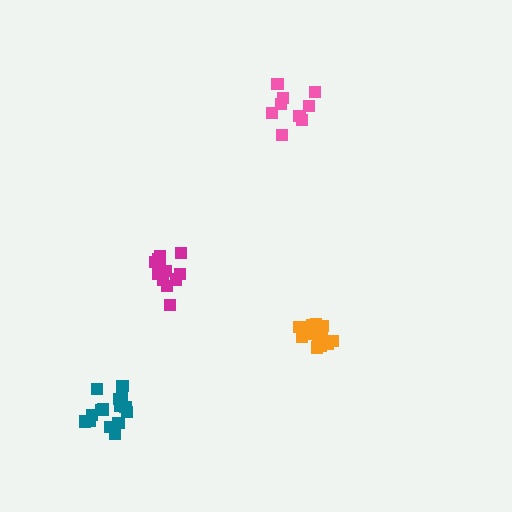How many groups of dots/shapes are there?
There are 4 groups.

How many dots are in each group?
Group 1: 15 dots, Group 2: 12 dots, Group 3: 9 dots, Group 4: 15 dots (51 total).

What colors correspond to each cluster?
The clusters are colored: orange, magenta, pink, teal.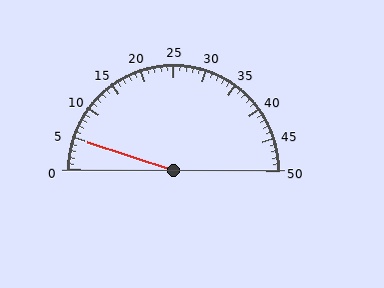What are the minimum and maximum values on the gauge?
The gauge ranges from 0 to 50.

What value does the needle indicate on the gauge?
The needle indicates approximately 5.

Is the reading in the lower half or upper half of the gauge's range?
The reading is in the lower half of the range (0 to 50).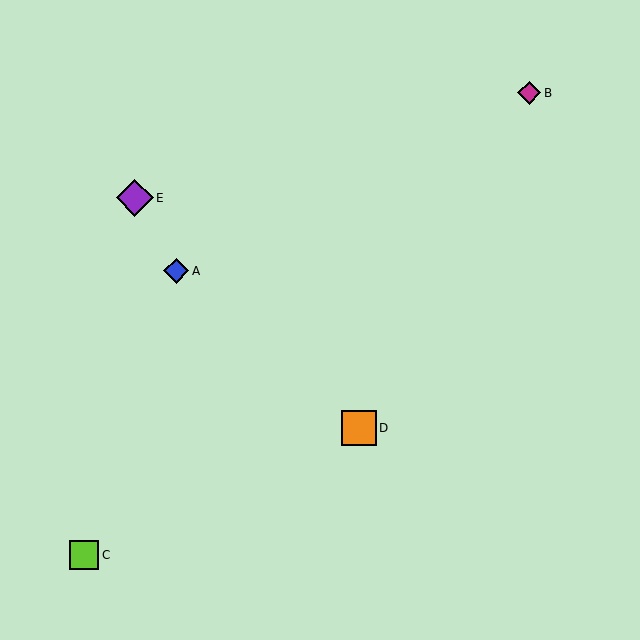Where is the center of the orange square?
The center of the orange square is at (359, 428).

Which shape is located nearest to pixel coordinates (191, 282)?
The blue diamond (labeled A) at (176, 271) is nearest to that location.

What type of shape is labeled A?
Shape A is a blue diamond.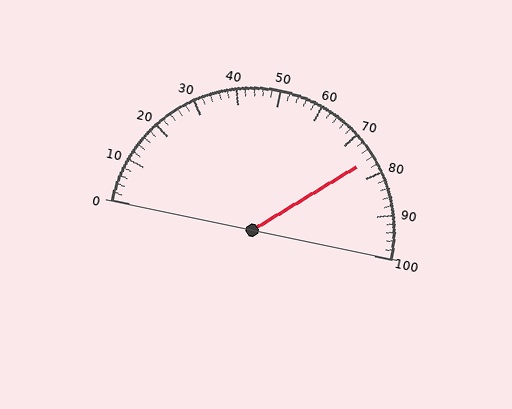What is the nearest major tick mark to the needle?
The nearest major tick mark is 80.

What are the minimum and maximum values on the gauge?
The gauge ranges from 0 to 100.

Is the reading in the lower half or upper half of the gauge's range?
The reading is in the upper half of the range (0 to 100).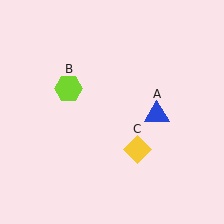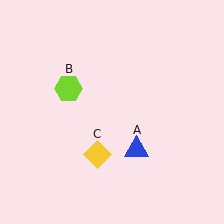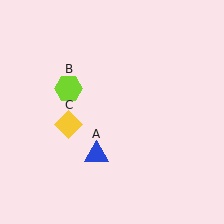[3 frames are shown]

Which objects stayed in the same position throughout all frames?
Lime hexagon (object B) remained stationary.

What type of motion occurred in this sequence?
The blue triangle (object A), yellow diamond (object C) rotated clockwise around the center of the scene.